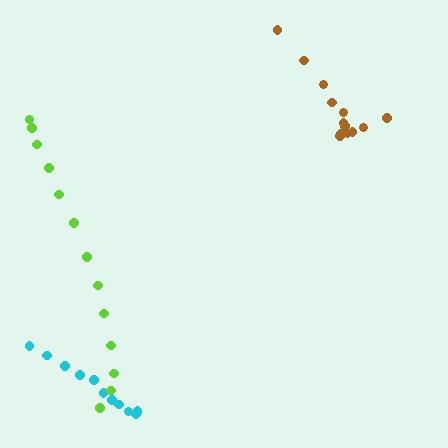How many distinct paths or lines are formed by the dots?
There are 3 distinct paths.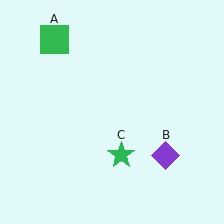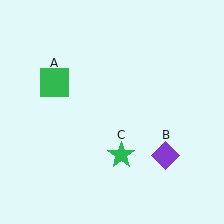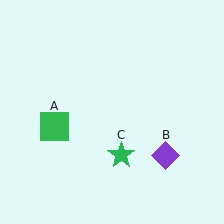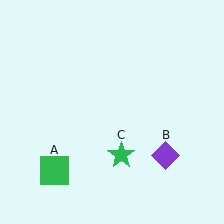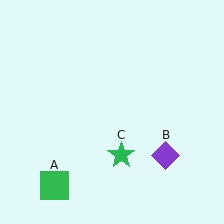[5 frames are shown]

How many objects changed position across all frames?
1 object changed position: green square (object A).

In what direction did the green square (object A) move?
The green square (object A) moved down.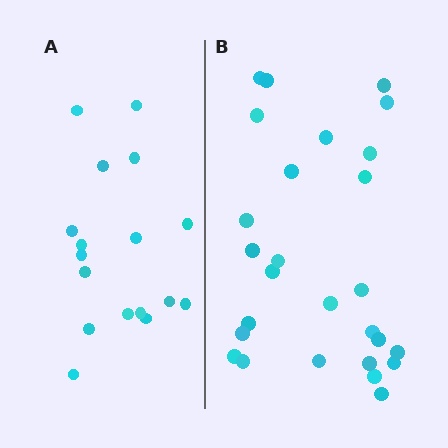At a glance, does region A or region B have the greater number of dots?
Region B (the right region) has more dots.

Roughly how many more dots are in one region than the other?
Region B has roughly 10 or so more dots than region A.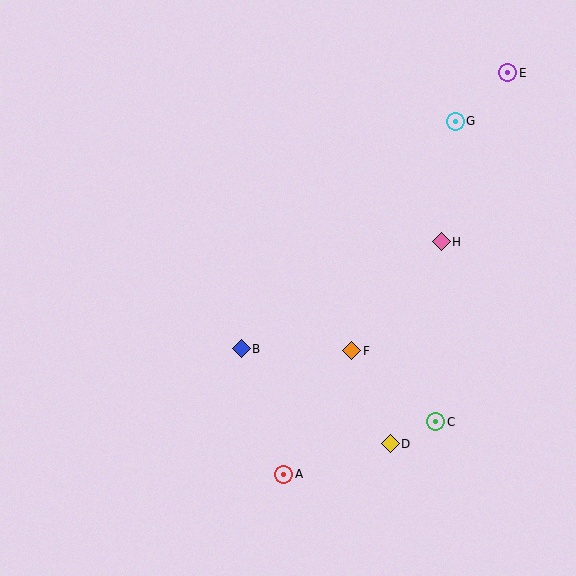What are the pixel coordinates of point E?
Point E is at (508, 73).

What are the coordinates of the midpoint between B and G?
The midpoint between B and G is at (348, 235).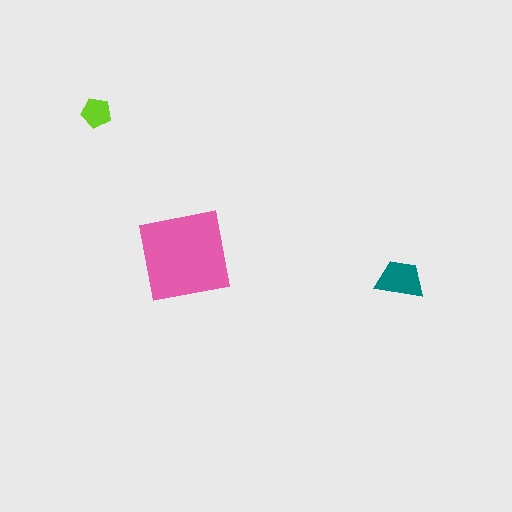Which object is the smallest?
The lime pentagon.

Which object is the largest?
The pink square.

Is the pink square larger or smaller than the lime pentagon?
Larger.